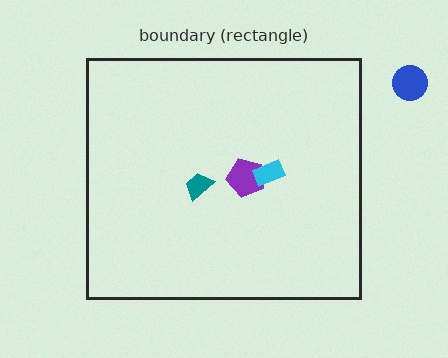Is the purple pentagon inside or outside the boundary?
Inside.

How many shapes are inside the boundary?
3 inside, 1 outside.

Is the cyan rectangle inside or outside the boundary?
Inside.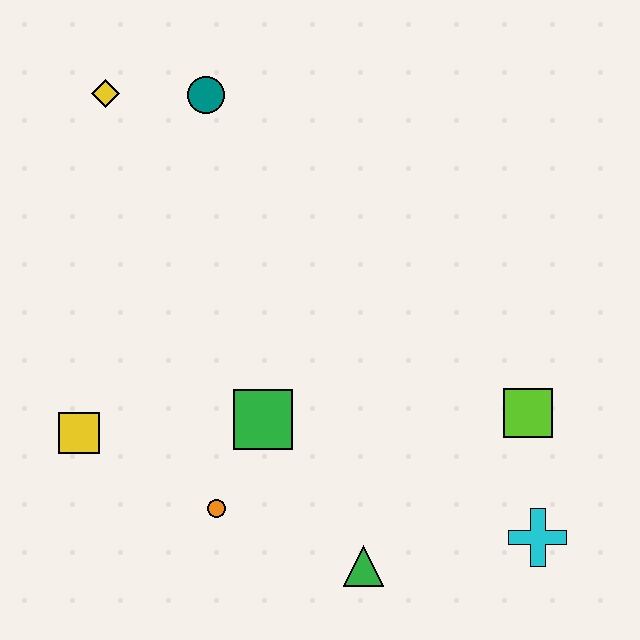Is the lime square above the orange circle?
Yes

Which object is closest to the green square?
The orange circle is closest to the green square.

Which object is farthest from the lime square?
The yellow diamond is farthest from the lime square.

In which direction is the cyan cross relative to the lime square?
The cyan cross is below the lime square.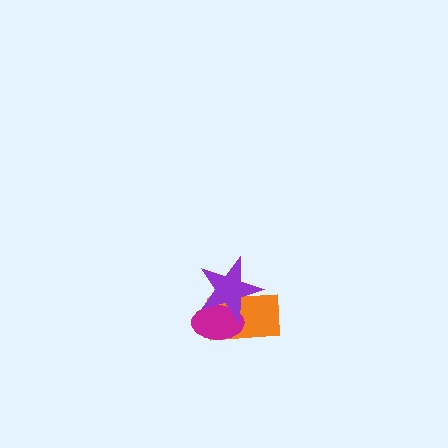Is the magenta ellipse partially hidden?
Yes, it is partially covered by another shape.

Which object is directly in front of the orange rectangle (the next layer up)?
The magenta ellipse is directly in front of the orange rectangle.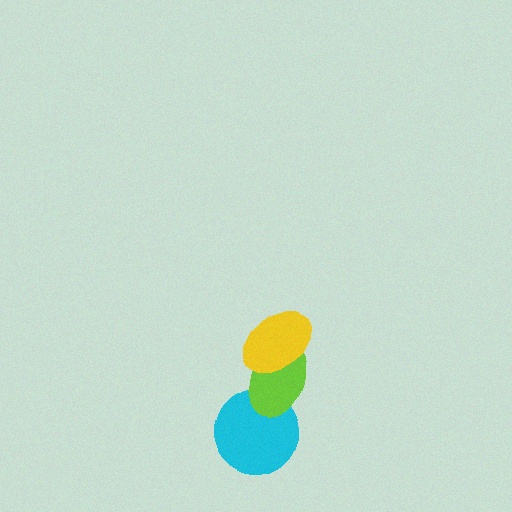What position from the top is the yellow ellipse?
The yellow ellipse is 1st from the top.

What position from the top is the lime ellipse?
The lime ellipse is 2nd from the top.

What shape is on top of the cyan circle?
The lime ellipse is on top of the cyan circle.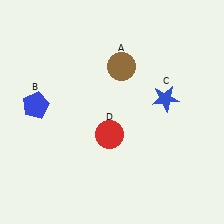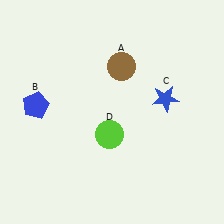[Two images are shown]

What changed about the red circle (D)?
In Image 1, D is red. In Image 2, it changed to lime.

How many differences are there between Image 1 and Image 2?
There is 1 difference between the two images.